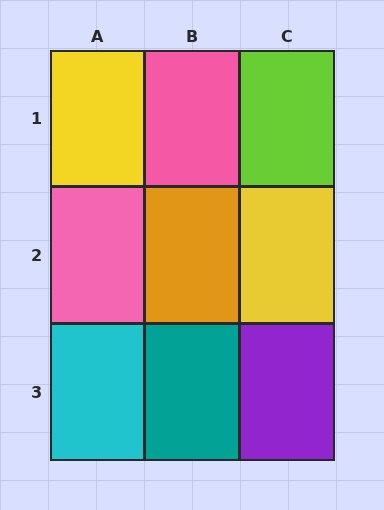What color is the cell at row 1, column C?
Lime.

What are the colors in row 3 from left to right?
Cyan, teal, purple.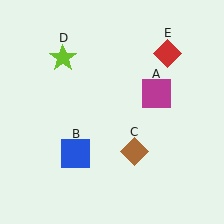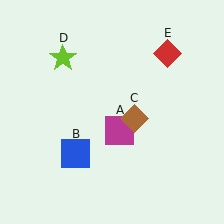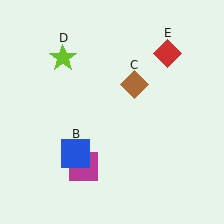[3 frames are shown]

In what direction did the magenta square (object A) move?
The magenta square (object A) moved down and to the left.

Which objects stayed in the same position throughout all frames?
Blue square (object B) and lime star (object D) and red diamond (object E) remained stationary.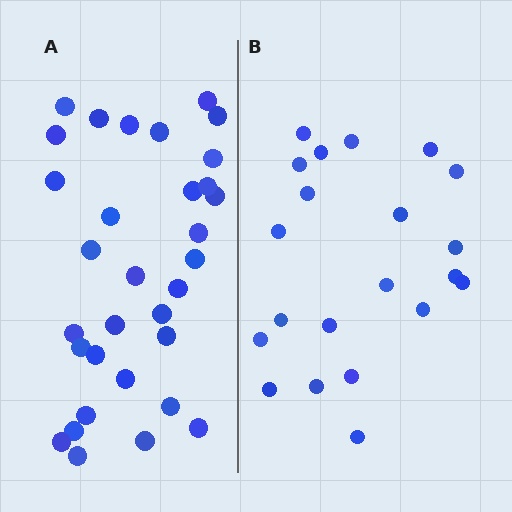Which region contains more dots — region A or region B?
Region A (the left region) has more dots.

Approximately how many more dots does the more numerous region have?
Region A has roughly 12 or so more dots than region B.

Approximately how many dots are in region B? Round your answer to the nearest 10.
About 20 dots. (The exact count is 21, which rounds to 20.)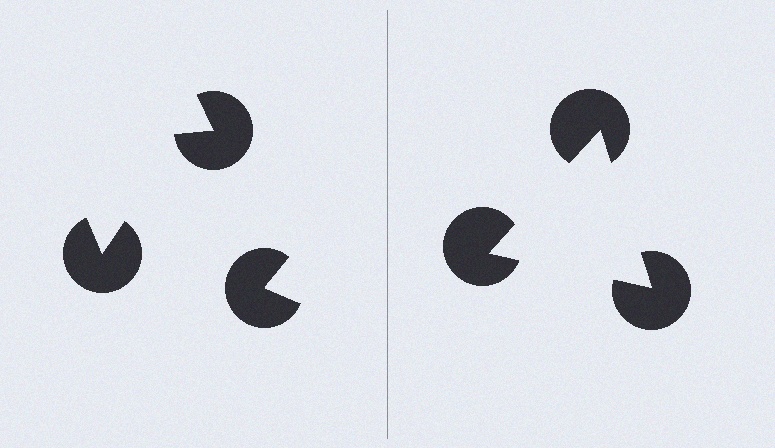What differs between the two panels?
The pac-man discs are positioned identically on both sides; only the wedge orientations differ. On the right they align to a triangle; on the left they are misaligned.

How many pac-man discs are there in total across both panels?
6 — 3 on each side.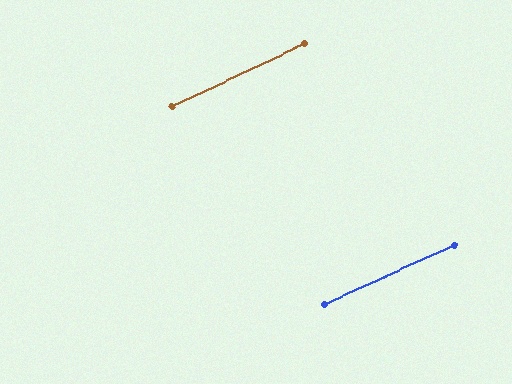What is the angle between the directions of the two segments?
Approximately 1 degree.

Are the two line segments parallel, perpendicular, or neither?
Parallel — their directions differ by only 1.1°.